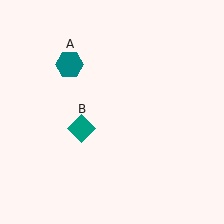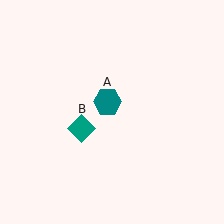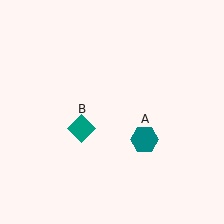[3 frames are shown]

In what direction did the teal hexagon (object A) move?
The teal hexagon (object A) moved down and to the right.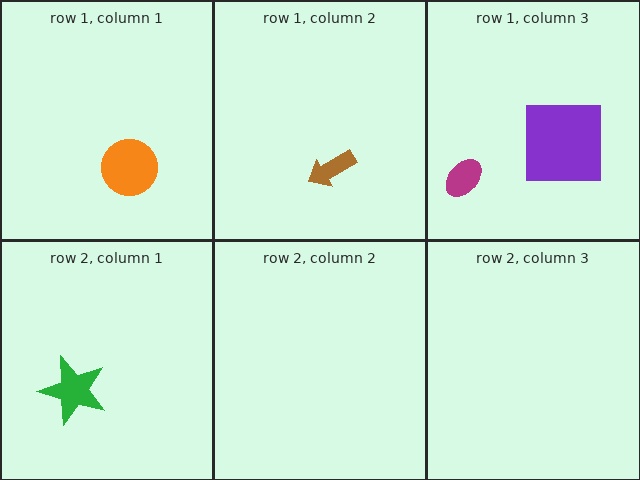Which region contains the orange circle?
The row 1, column 1 region.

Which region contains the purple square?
The row 1, column 3 region.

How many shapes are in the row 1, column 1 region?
1.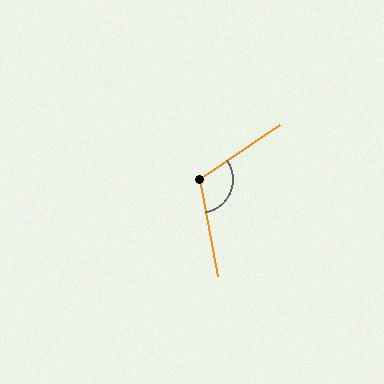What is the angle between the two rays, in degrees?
Approximately 114 degrees.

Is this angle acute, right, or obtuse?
It is obtuse.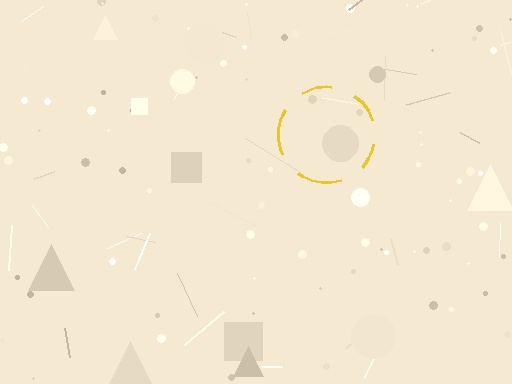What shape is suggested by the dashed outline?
The dashed outline suggests a circle.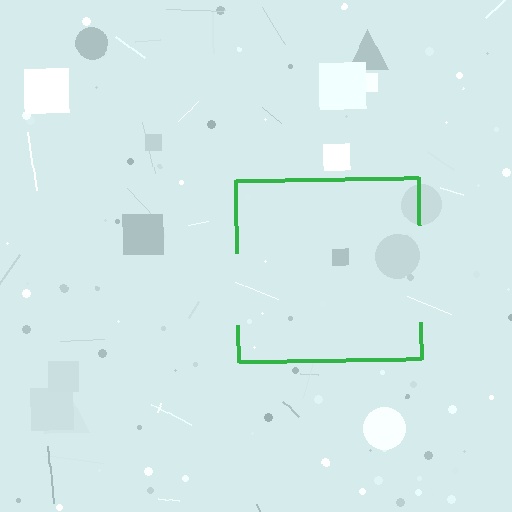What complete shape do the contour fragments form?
The contour fragments form a square.